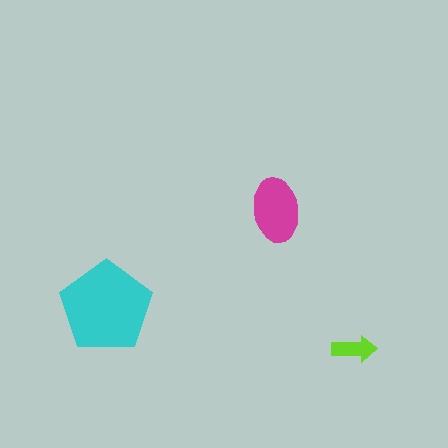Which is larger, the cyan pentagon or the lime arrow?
The cyan pentagon.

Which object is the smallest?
The lime arrow.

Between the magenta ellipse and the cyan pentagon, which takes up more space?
The cyan pentagon.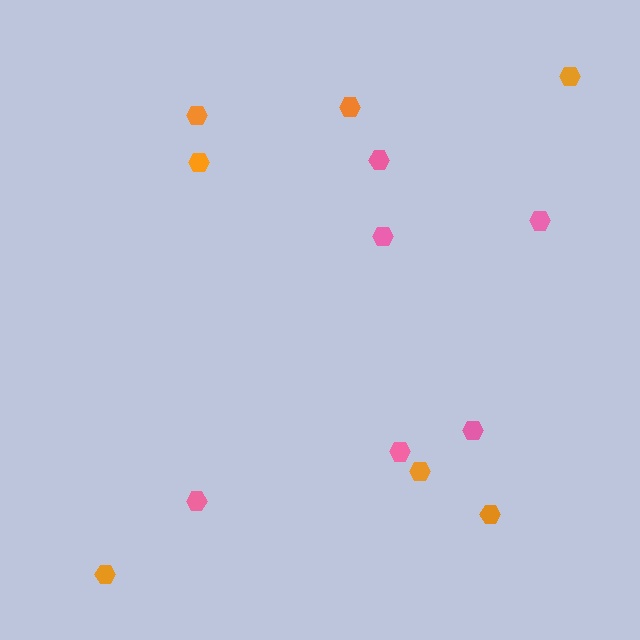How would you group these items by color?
There are 2 groups: one group of pink hexagons (6) and one group of orange hexagons (7).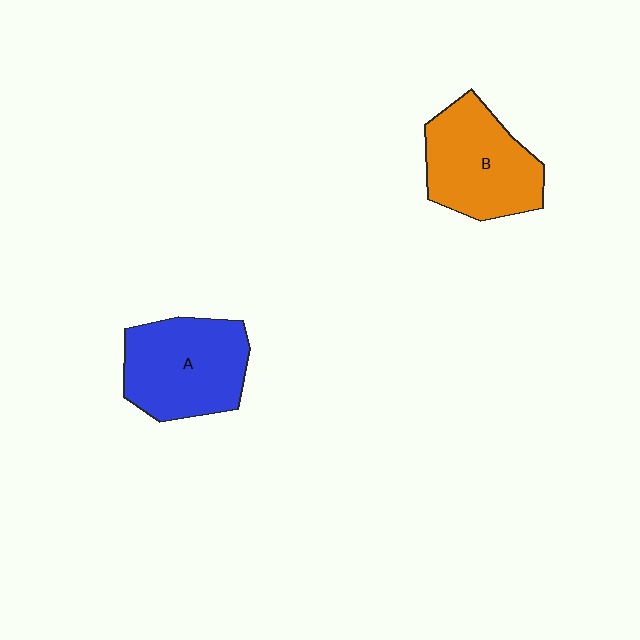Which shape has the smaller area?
Shape B (orange).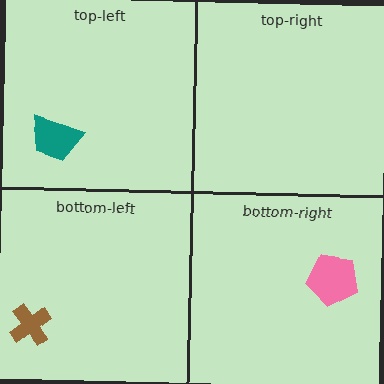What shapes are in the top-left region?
The teal trapezoid.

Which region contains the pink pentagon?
The bottom-right region.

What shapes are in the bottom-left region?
The brown cross.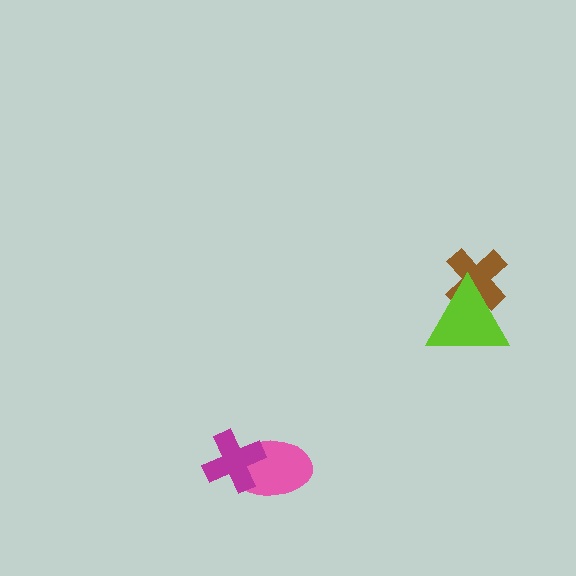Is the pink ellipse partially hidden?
Yes, it is partially covered by another shape.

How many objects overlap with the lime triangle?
1 object overlaps with the lime triangle.